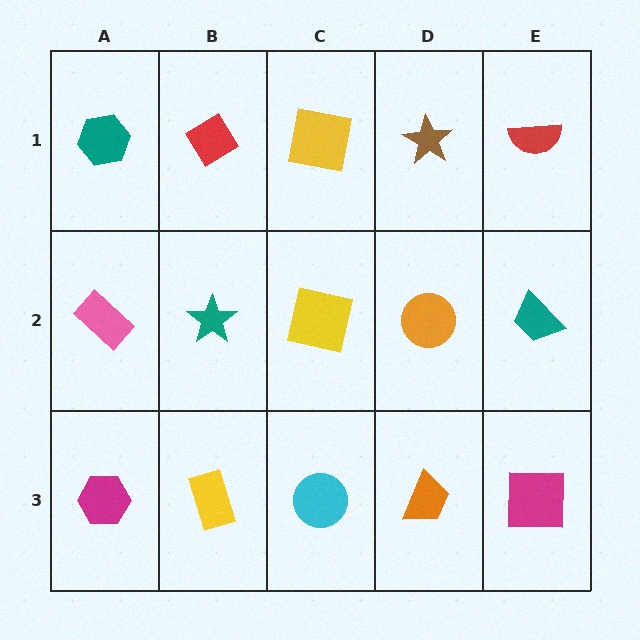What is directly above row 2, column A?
A teal hexagon.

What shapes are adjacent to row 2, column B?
A red diamond (row 1, column B), a yellow rectangle (row 3, column B), a pink rectangle (row 2, column A), a yellow square (row 2, column C).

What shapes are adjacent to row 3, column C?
A yellow square (row 2, column C), a yellow rectangle (row 3, column B), an orange trapezoid (row 3, column D).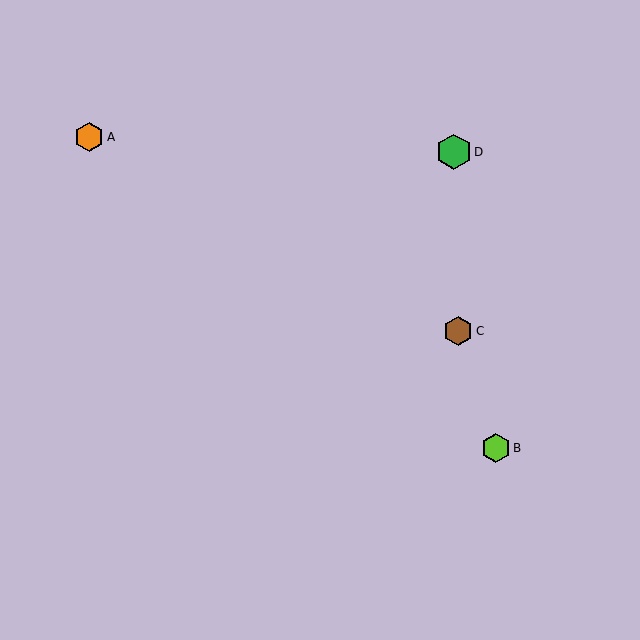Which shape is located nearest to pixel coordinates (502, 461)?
The lime hexagon (labeled B) at (496, 448) is nearest to that location.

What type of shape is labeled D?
Shape D is a green hexagon.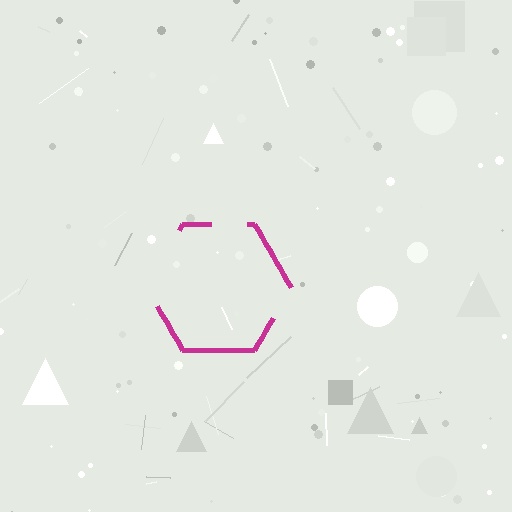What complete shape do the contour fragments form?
The contour fragments form a hexagon.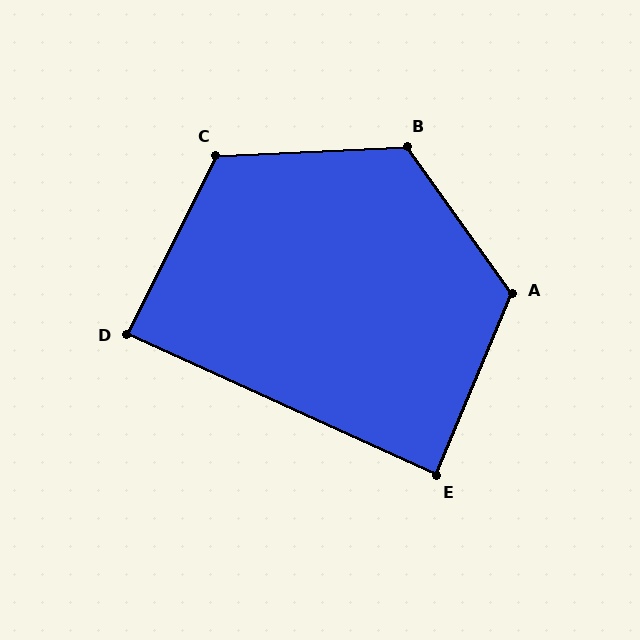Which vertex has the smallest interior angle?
D, at approximately 88 degrees.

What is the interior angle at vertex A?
Approximately 122 degrees (obtuse).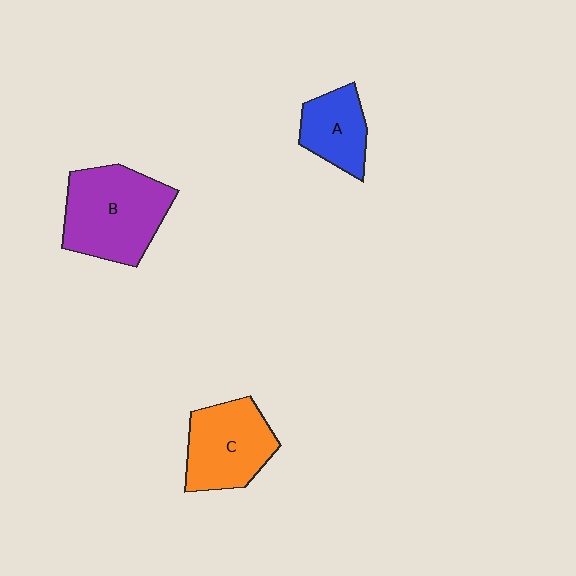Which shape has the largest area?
Shape B (purple).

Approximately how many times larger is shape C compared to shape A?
Approximately 1.5 times.